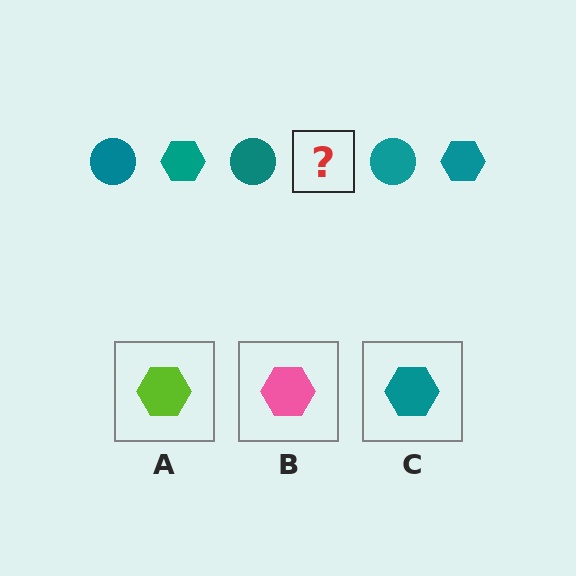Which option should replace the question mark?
Option C.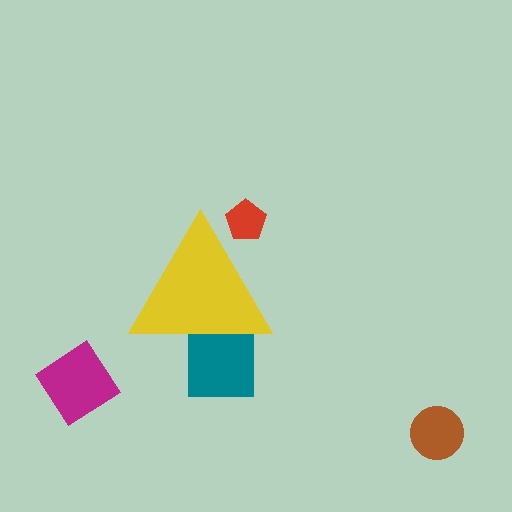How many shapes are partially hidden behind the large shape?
2 shapes are partially hidden.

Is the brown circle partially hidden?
No, the brown circle is fully visible.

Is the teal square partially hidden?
Yes, the teal square is partially hidden behind the yellow triangle.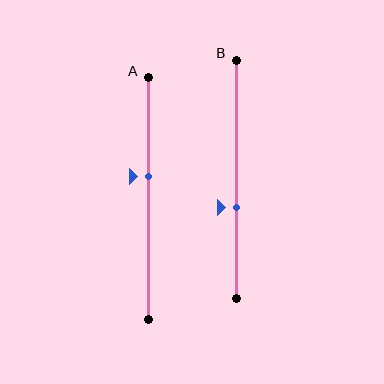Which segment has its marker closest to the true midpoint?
Segment A has its marker closest to the true midpoint.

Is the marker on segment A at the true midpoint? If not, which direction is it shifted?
No, the marker on segment A is shifted upward by about 9% of the segment length.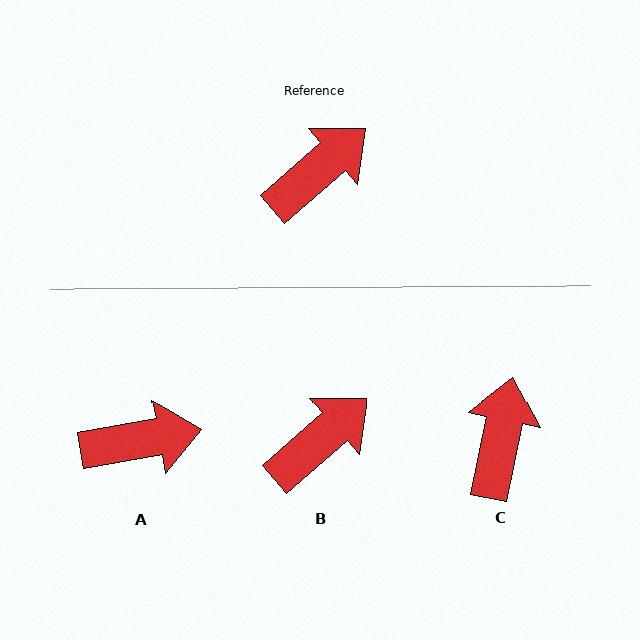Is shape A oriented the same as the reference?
No, it is off by about 31 degrees.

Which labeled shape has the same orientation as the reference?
B.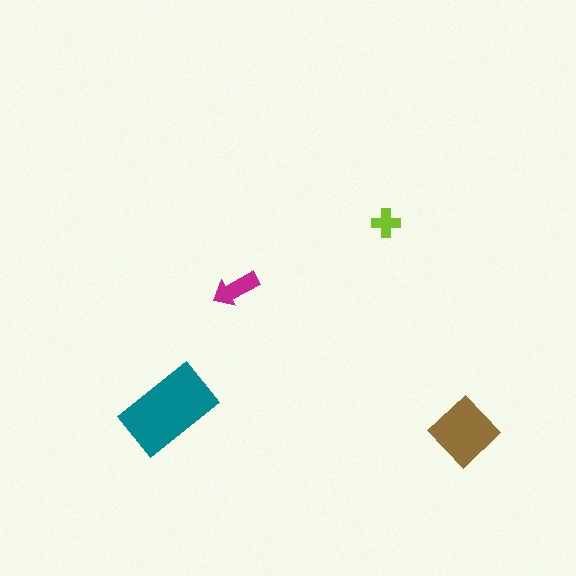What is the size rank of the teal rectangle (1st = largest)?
1st.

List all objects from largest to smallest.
The teal rectangle, the brown diamond, the magenta arrow, the lime cross.